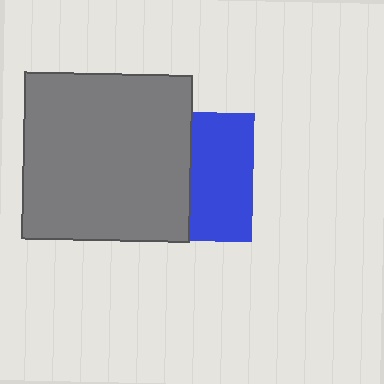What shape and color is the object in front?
The object in front is a gray square.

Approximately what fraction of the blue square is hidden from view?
Roughly 52% of the blue square is hidden behind the gray square.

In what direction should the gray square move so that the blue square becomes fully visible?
The gray square should move left. That is the shortest direction to clear the overlap and leave the blue square fully visible.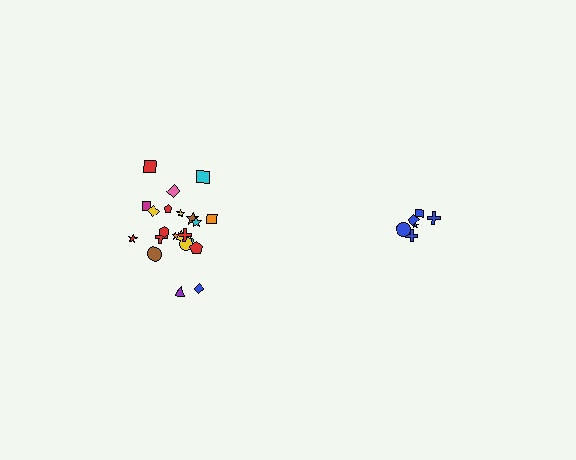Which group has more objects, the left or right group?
The left group.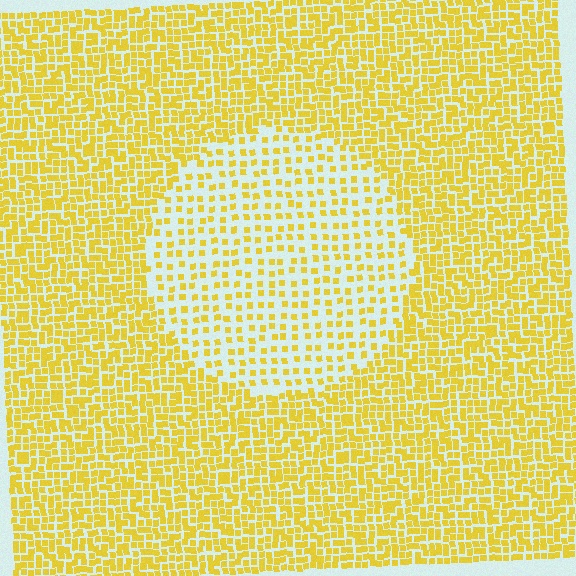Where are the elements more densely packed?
The elements are more densely packed outside the circle boundary.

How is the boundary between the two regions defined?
The boundary is defined by a change in element density (approximately 2.2x ratio). All elements are the same color, size, and shape.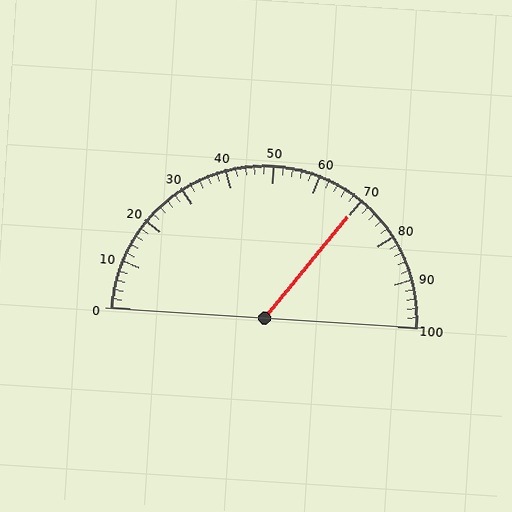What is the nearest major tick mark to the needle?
The nearest major tick mark is 70.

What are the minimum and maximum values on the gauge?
The gauge ranges from 0 to 100.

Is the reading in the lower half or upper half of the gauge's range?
The reading is in the upper half of the range (0 to 100).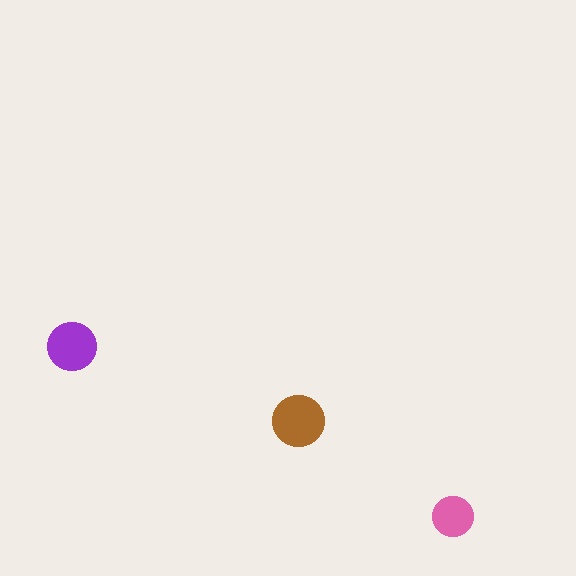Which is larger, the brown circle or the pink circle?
The brown one.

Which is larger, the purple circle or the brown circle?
The brown one.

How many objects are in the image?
There are 3 objects in the image.